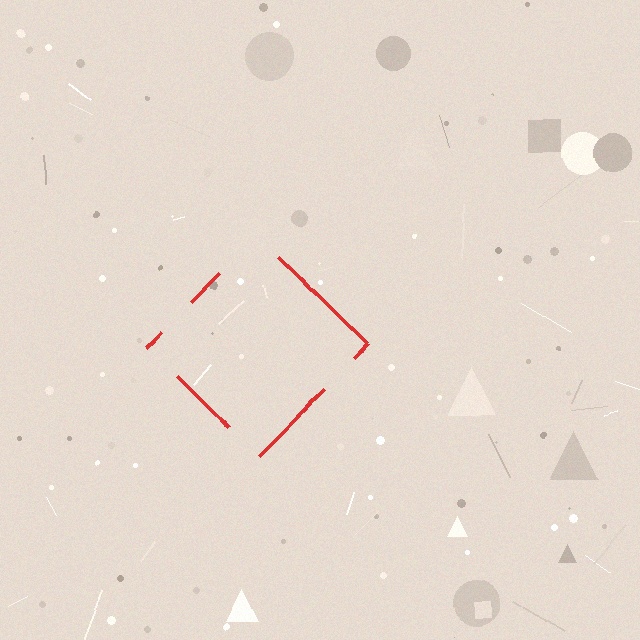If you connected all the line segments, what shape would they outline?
They would outline a diamond.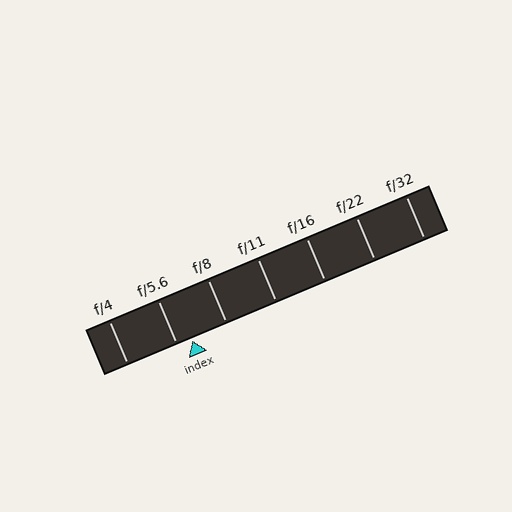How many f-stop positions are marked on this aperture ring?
There are 7 f-stop positions marked.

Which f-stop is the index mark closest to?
The index mark is closest to f/5.6.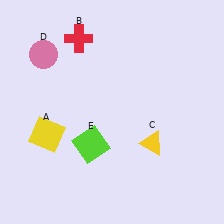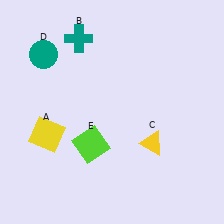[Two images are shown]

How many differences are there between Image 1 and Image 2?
There are 2 differences between the two images.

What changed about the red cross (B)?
In Image 1, B is red. In Image 2, it changed to teal.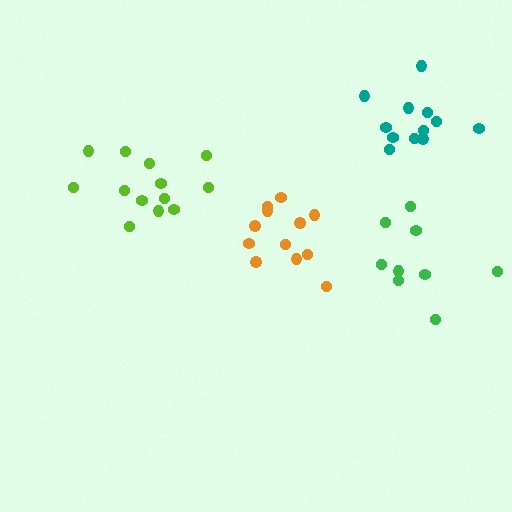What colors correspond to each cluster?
The clusters are colored: teal, green, orange, lime.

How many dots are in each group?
Group 1: 12 dots, Group 2: 9 dots, Group 3: 12 dots, Group 4: 13 dots (46 total).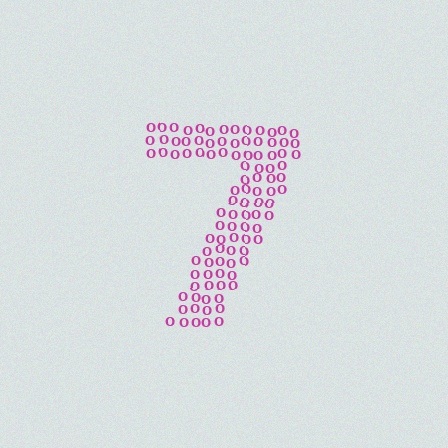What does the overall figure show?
The overall figure shows the digit 7.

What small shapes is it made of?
It is made of small letter O's.